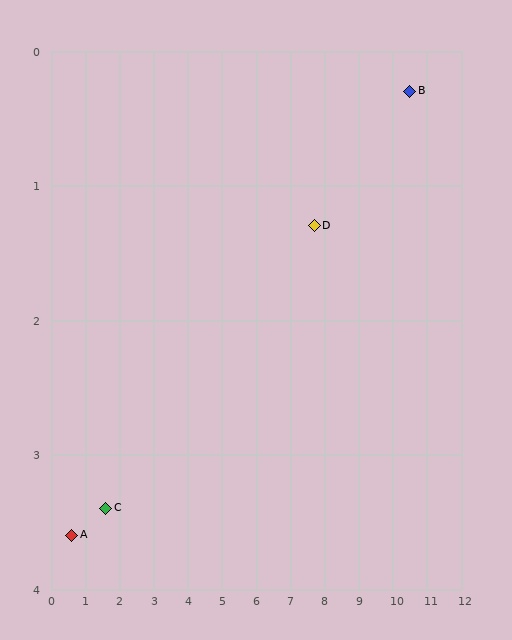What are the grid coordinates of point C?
Point C is at approximately (1.6, 3.4).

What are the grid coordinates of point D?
Point D is at approximately (7.7, 1.3).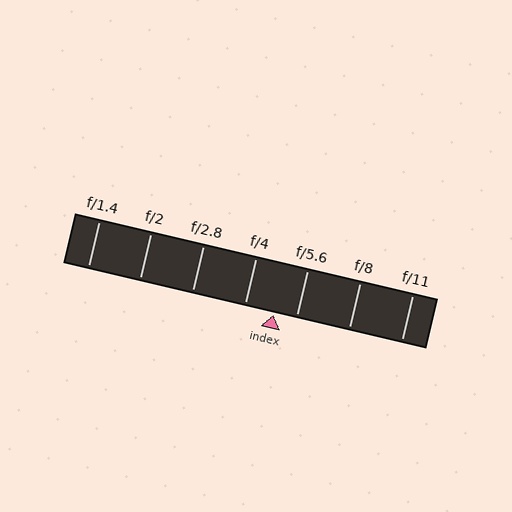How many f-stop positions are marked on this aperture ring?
There are 7 f-stop positions marked.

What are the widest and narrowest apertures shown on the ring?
The widest aperture shown is f/1.4 and the narrowest is f/11.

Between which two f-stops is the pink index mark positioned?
The index mark is between f/4 and f/5.6.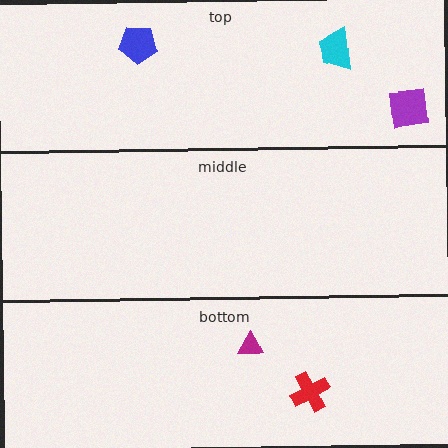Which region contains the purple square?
The top region.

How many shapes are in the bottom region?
2.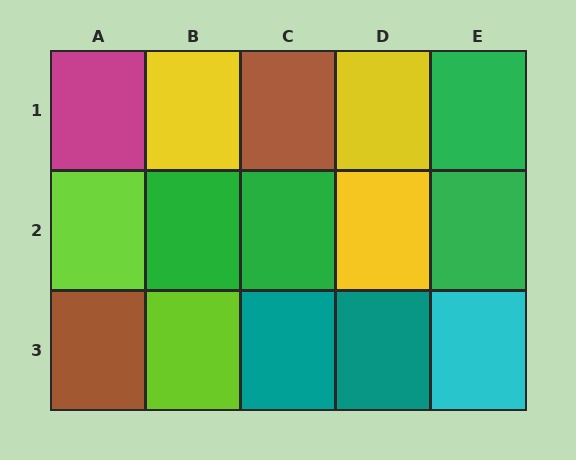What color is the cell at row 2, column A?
Lime.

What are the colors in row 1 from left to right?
Magenta, yellow, brown, yellow, green.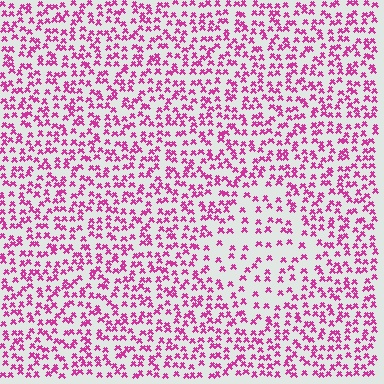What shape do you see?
I see a diamond.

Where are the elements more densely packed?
The elements are more densely packed outside the diamond boundary.